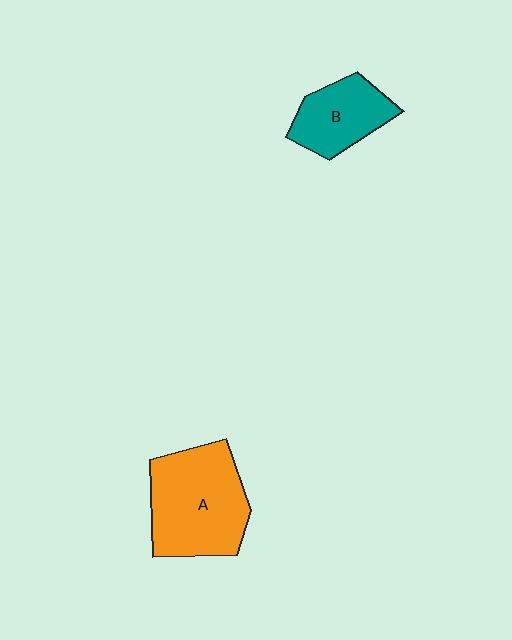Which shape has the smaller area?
Shape B (teal).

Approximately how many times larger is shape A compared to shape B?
Approximately 1.7 times.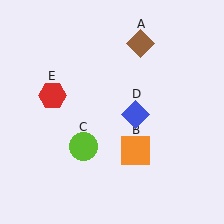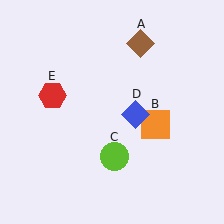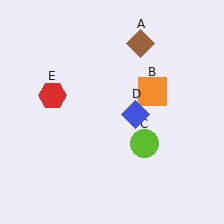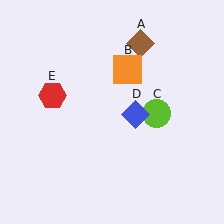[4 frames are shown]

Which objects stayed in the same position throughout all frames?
Brown diamond (object A) and blue diamond (object D) and red hexagon (object E) remained stationary.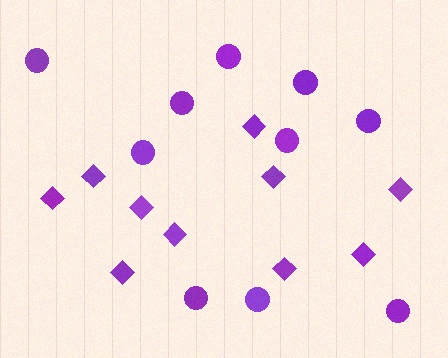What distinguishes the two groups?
There are 2 groups: one group of diamonds (10) and one group of circles (10).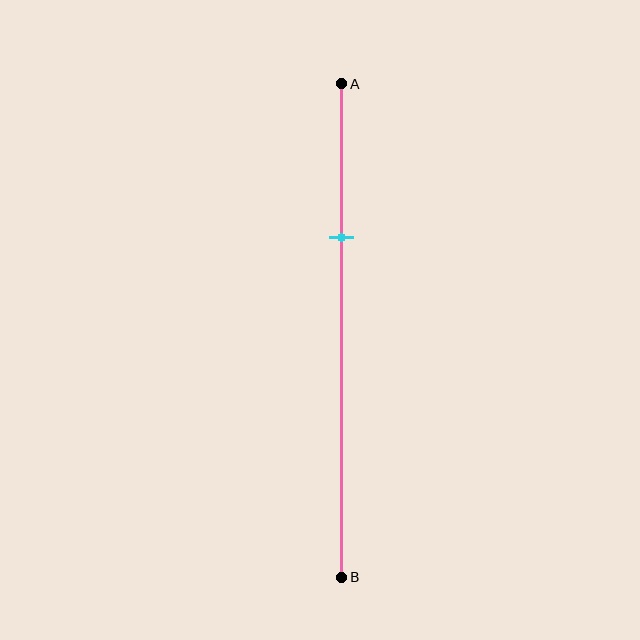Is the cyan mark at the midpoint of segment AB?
No, the mark is at about 30% from A, not at the 50% midpoint.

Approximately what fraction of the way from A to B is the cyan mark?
The cyan mark is approximately 30% of the way from A to B.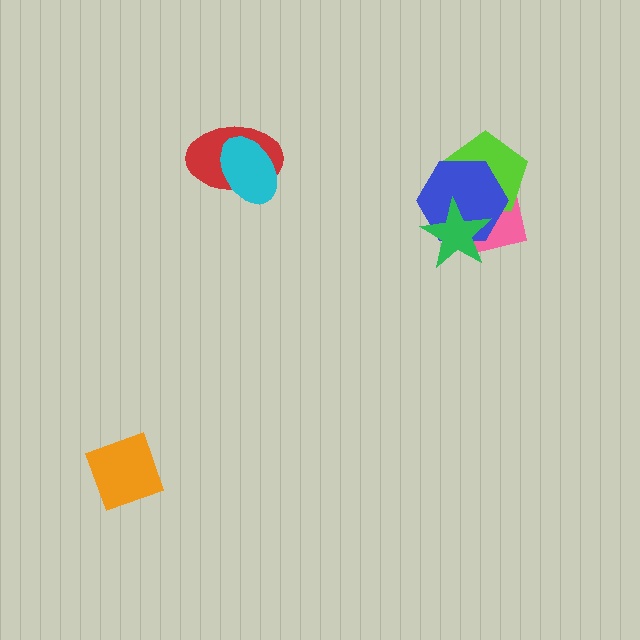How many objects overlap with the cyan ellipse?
1 object overlaps with the cyan ellipse.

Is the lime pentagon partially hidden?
Yes, it is partially covered by another shape.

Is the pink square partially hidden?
Yes, it is partially covered by another shape.